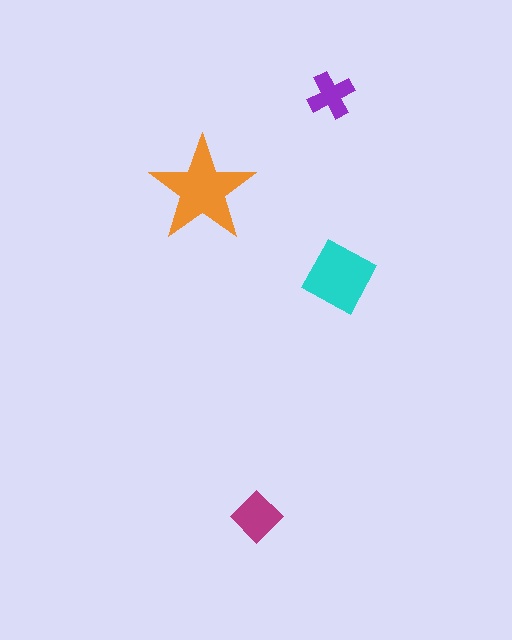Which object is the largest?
The orange star.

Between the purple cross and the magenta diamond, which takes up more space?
The magenta diamond.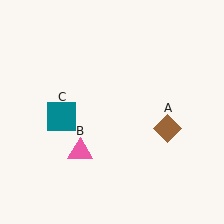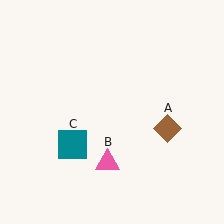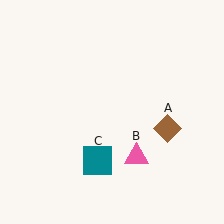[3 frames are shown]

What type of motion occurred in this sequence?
The pink triangle (object B), teal square (object C) rotated counterclockwise around the center of the scene.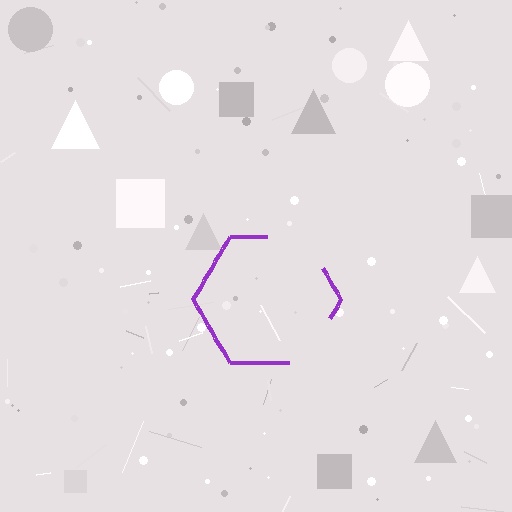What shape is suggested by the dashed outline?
The dashed outline suggests a hexagon.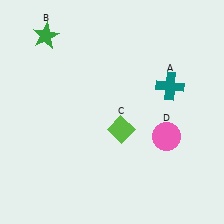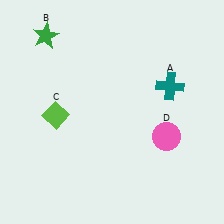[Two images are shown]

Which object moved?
The lime diamond (C) moved left.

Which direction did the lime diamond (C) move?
The lime diamond (C) moved left.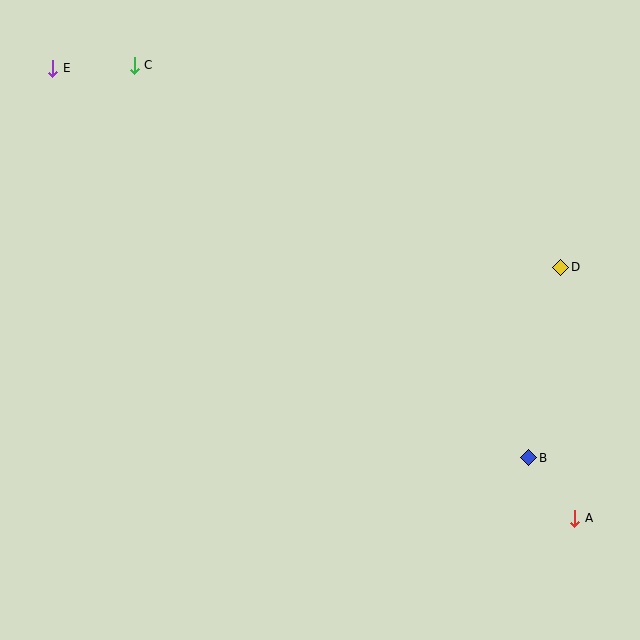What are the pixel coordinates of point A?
Point A is at (575, 518).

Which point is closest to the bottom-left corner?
Point B is closest to the bottom-left corner.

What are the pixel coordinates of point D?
Point D is at (561, 267).